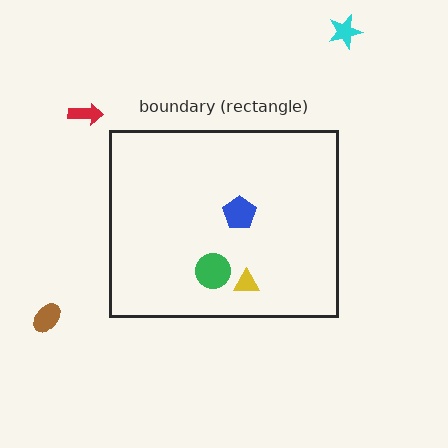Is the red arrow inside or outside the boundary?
Outside.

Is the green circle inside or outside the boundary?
Inside.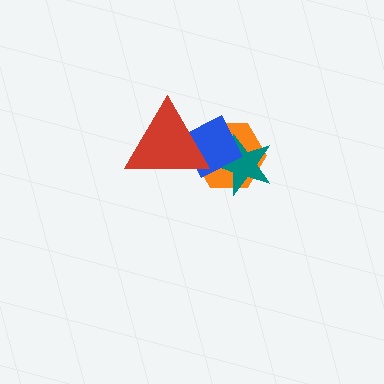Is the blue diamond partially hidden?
Yes, it is partially covered by another shape.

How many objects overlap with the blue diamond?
3 objects overlap with the blue diamond.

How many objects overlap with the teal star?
2 objects overlap with the teal star.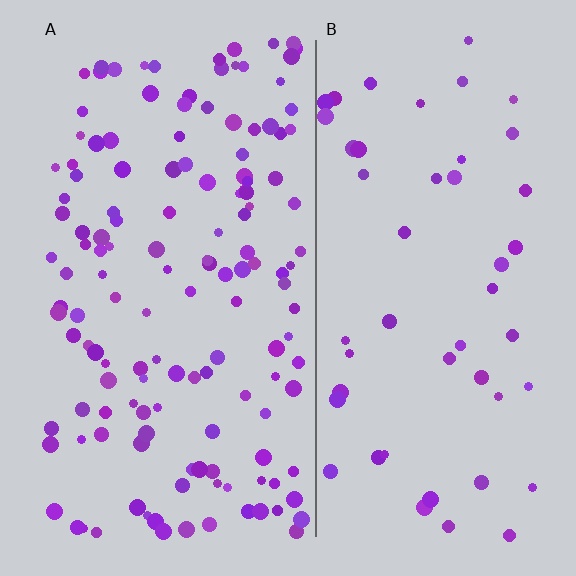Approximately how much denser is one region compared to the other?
Approximately 2.8× — region A over region B.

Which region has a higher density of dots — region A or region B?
A (the left).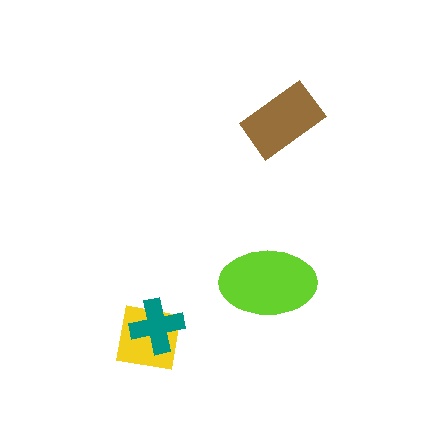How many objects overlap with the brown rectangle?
0 objects overlap with the brown rectangle.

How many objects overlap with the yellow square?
1 object overlaps with the yellow square.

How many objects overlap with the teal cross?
1 object overlaps with the teal cross.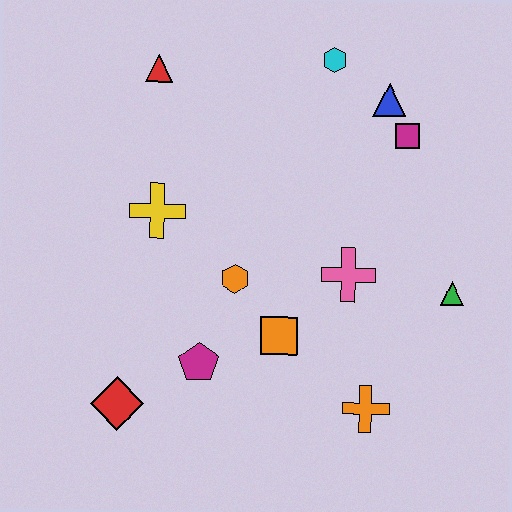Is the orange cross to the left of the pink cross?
No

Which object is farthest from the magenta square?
The red diamond is farthest from the magenta square.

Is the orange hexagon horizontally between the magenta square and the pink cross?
No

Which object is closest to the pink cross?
The orange square is closest to the pink cross.